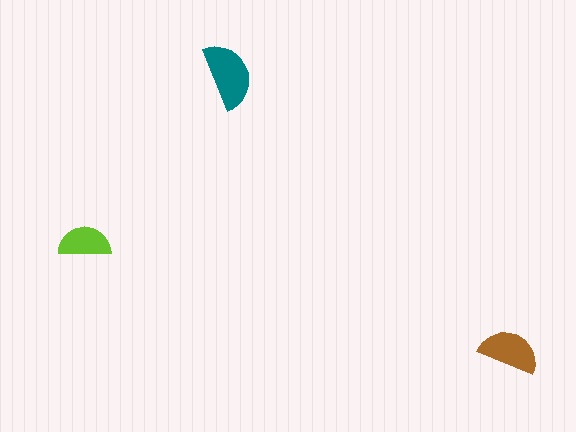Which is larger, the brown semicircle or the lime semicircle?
The brown one.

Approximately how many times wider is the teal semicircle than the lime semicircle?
About 1.5 times wider.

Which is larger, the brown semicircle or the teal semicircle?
The teal one.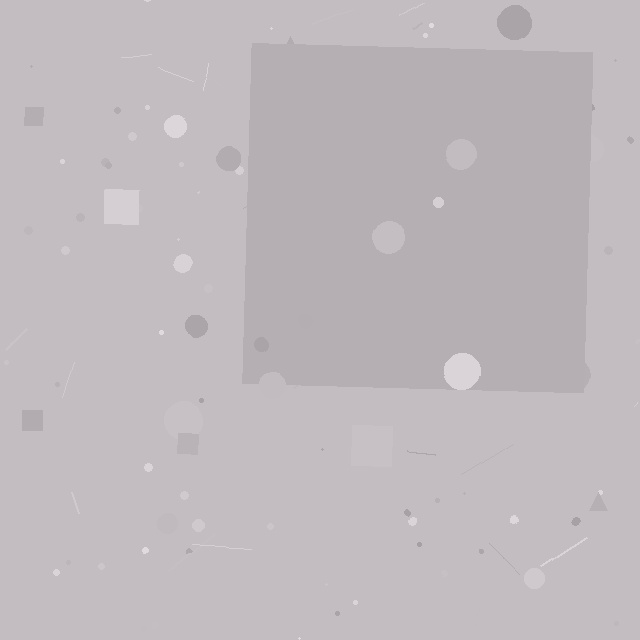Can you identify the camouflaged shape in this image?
The camouflaged shape is a square.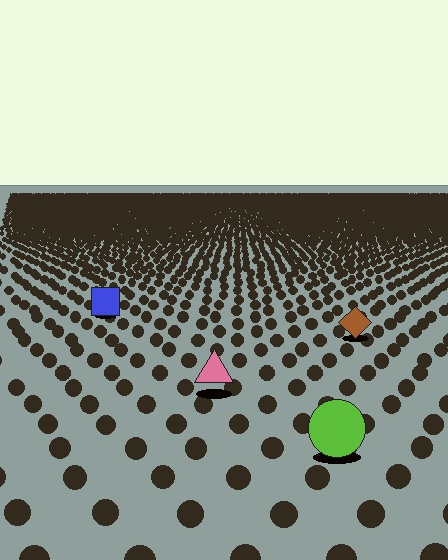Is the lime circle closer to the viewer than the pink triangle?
Yes. The lime circle is closer — you can tell from the texture gradient: the ground texture is coarser near it.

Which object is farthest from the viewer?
The blue square is farthest from the viewer. It appears smaller and the ground texture around it is denser.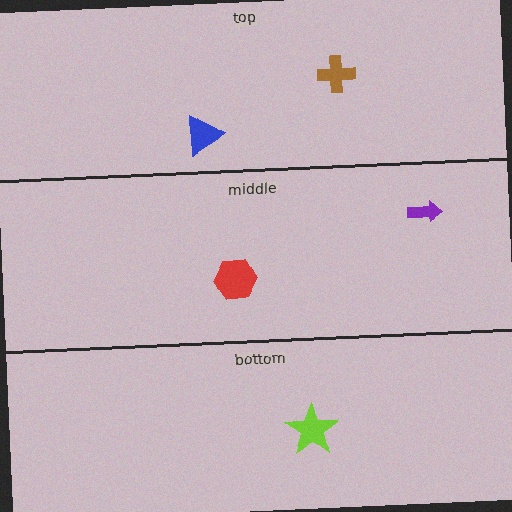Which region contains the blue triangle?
The top region.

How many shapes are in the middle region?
2.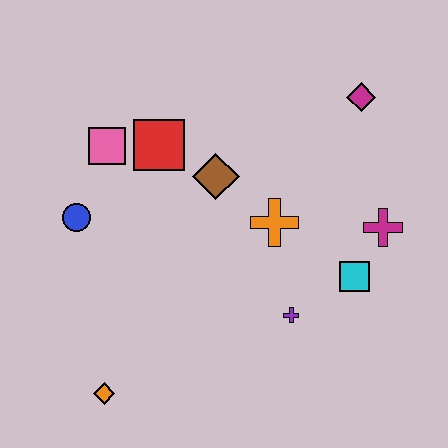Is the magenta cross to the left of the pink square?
No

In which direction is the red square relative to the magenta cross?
The red square is to the left of the magenta cross.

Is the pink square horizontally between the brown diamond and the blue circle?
Yes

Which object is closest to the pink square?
The red square is closest to the pink square.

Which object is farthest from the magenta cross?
The orange diamond is farthest from the magenta cross.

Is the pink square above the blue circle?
Yes